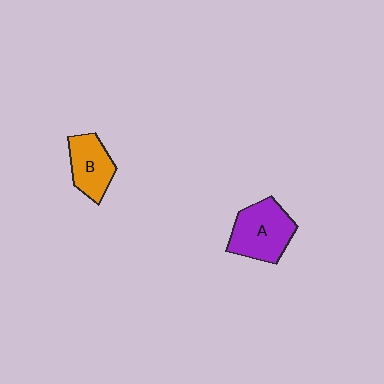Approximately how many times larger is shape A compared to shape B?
Approximately 1.4 times.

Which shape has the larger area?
Shape A (purple).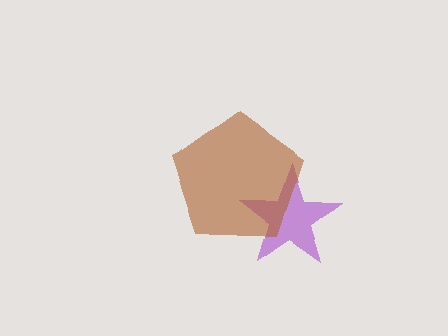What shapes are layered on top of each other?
The layered shapes are: a purple star, a brown pentagon.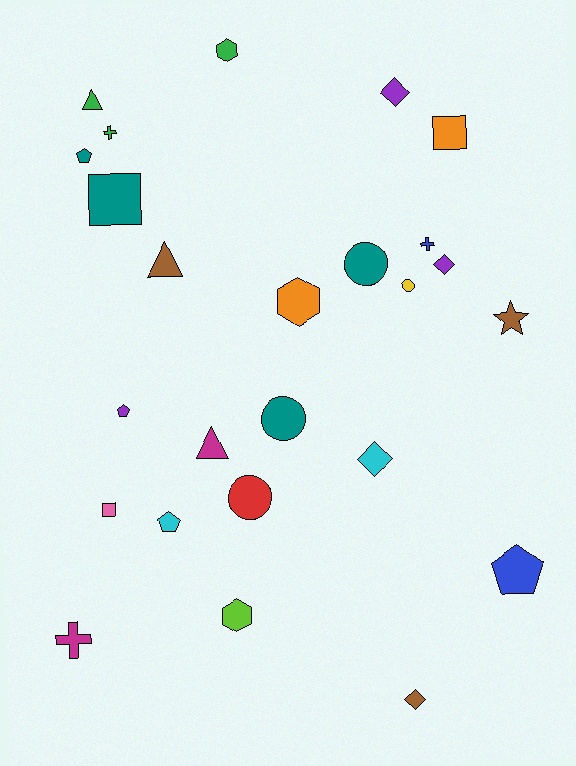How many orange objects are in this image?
There are 2 orange objects.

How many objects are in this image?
There are 25 objects.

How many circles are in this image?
There are 4 circles.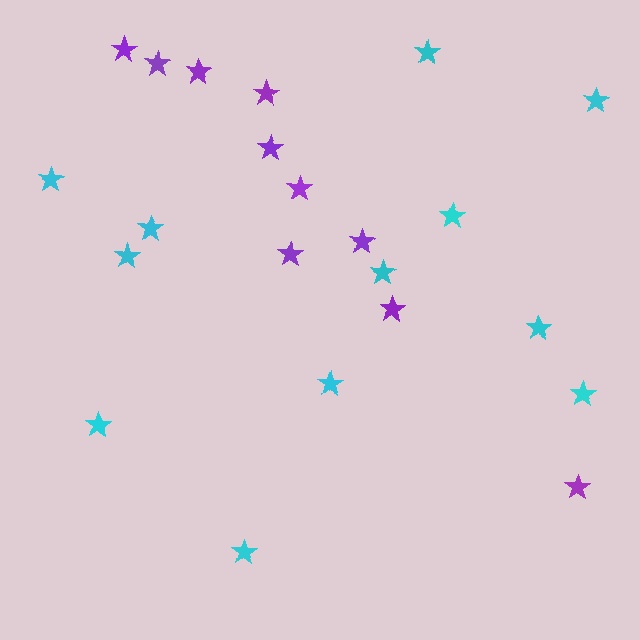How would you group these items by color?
There are 2 groups: one group of purple stars (10) and one group of cyan stars (12).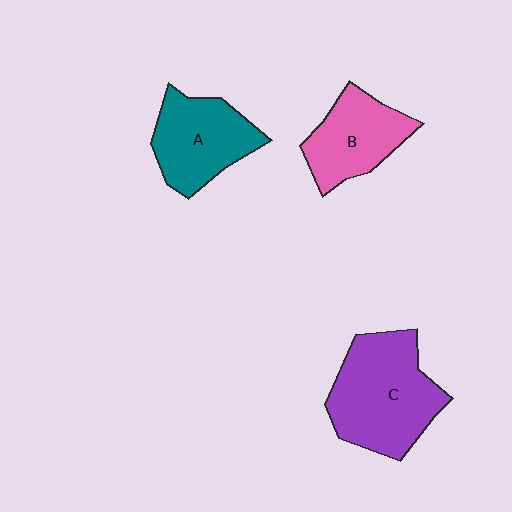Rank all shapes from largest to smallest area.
From largest to smallest: C (purple), A (teal), B (pink).